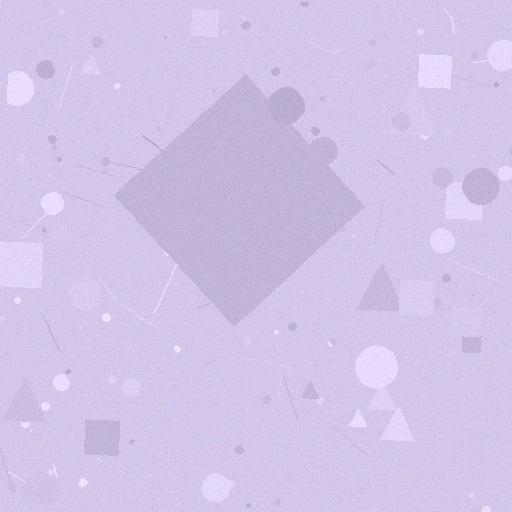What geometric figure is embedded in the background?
A diamond is embedded in the background.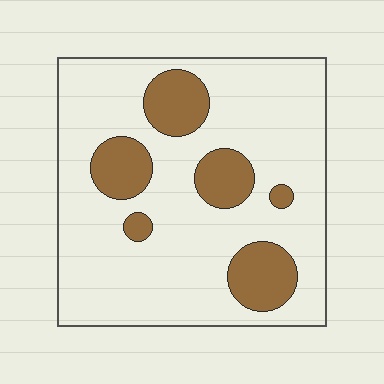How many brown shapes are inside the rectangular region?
6.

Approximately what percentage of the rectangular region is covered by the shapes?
Approximately 20%.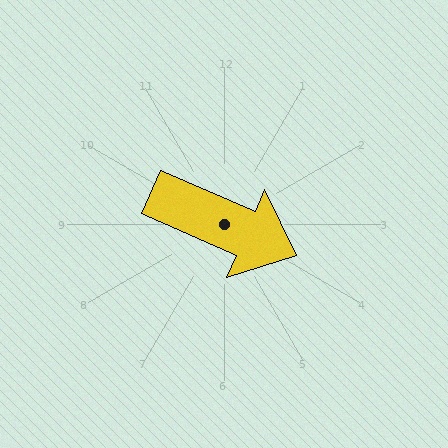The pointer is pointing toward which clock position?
Roughly 4 o'clock.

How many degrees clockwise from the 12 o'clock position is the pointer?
Approximately 114 degrees.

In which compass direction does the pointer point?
Southeast.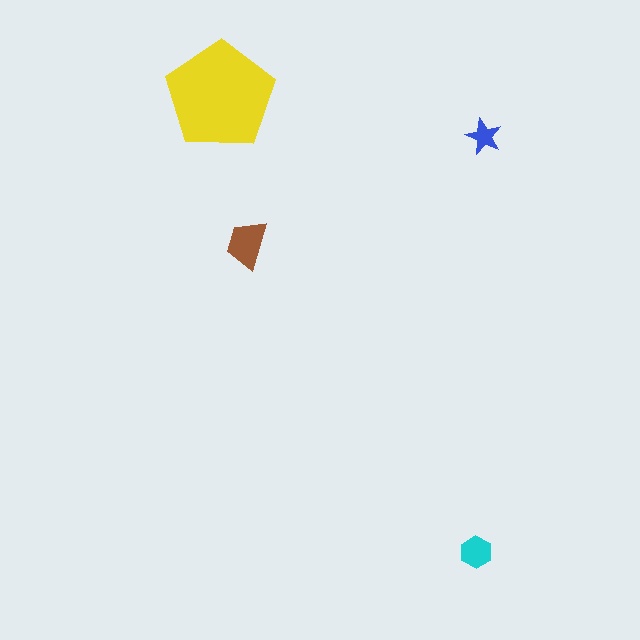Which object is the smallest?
The blue star.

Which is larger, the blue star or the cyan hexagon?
The cyan hexagon.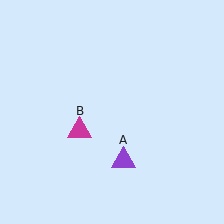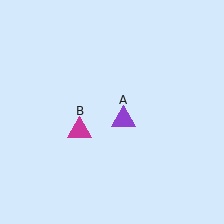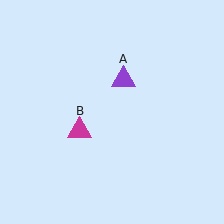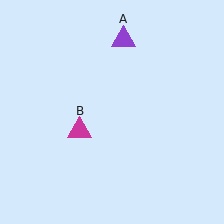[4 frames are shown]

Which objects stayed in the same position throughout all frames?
Magenta triangle (object B) remained stationary.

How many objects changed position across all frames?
1 object changed position: purple triangle (object A).